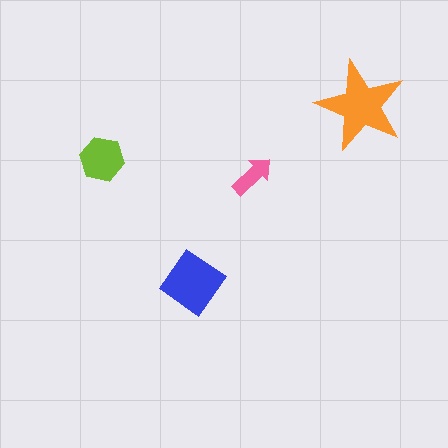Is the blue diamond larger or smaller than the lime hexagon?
Larger.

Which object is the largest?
The orange star.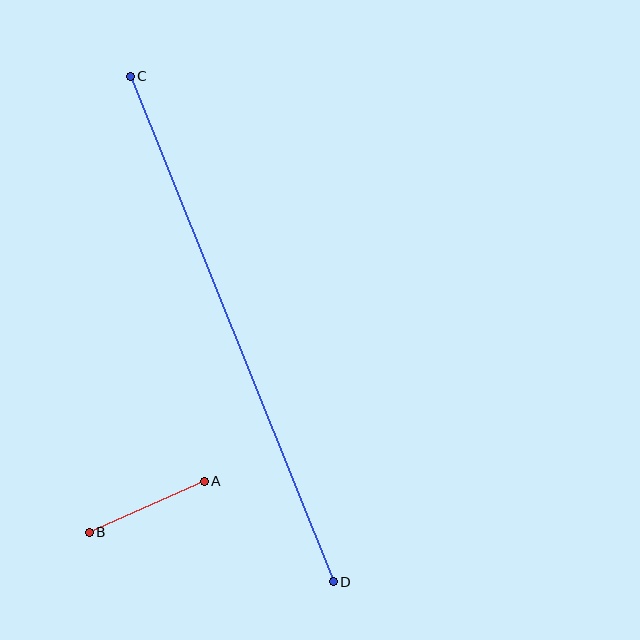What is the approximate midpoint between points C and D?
The midpoint is at approximately (232, 329) pixels.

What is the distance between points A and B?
The distance is approximately 126 pixels.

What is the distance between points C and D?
The distance is approximately 544 pixels.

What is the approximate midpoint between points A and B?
The midpoint is at approximately (147, 507) pixels.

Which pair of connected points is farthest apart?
Points C and D are farthest apart.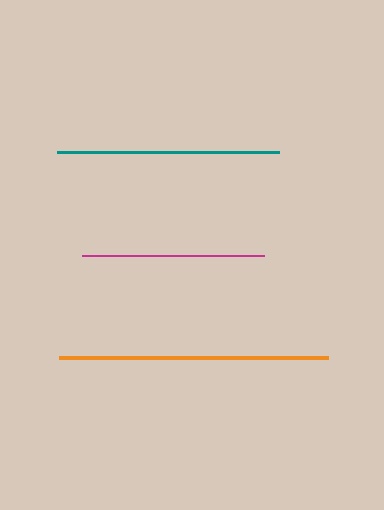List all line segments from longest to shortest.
From longest to shortest: orange, teal, magenta.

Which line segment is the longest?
The orange line is the longest at approximately 269 pixels.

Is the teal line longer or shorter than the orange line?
The orange line is longer than the teal line.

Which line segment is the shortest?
The magenta line is the shortest at approximately 182 pixels.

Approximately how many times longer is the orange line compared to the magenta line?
The orange line is approximately 1.5 times the length of the magenta line.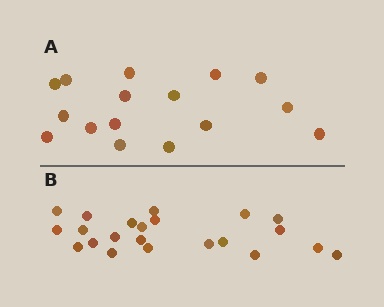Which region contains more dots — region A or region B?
Region B (the bottom region) has more dots.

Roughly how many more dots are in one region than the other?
Region B has about 6 more dots than region A.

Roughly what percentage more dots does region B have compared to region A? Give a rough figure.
About 40% more.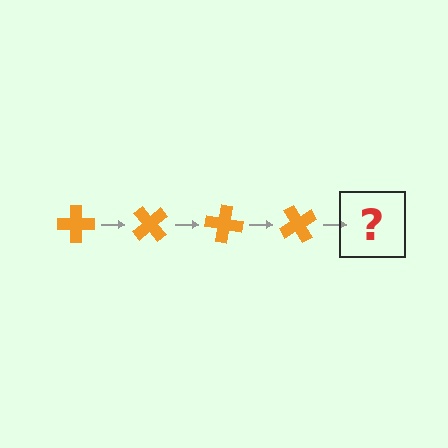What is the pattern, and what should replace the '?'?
The pattern is that the cross rotates 50 degrees each step. The '?' should be an orange cross rotated 200 degrees.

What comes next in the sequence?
The next element should be an orange cross rotated 200 degrees.